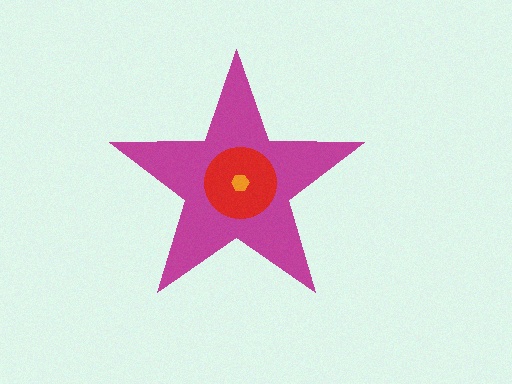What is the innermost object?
The orange hexagon.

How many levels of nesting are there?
3.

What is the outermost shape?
The magenta star.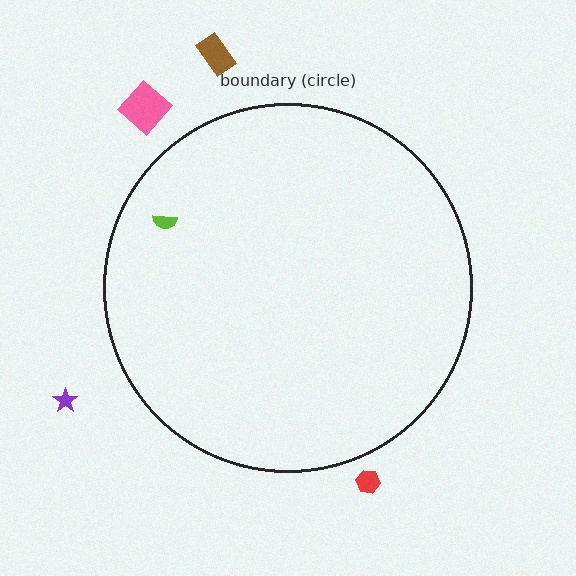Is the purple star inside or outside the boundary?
Outside.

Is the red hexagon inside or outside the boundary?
Outside.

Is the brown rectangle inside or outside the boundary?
Outside.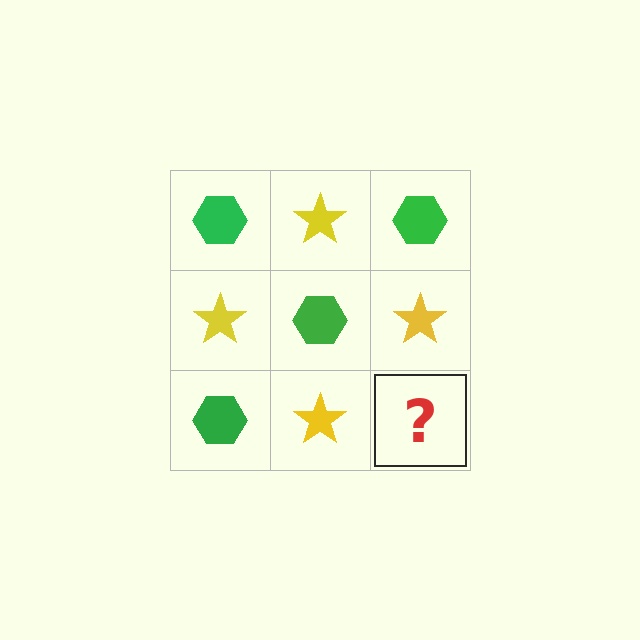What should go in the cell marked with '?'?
The missing cell should contain a green hexagon.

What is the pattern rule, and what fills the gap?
The rule is that it alternates green hexagon and yellow star in a checkerboard pattern. The gap should be filled with a green hexagon.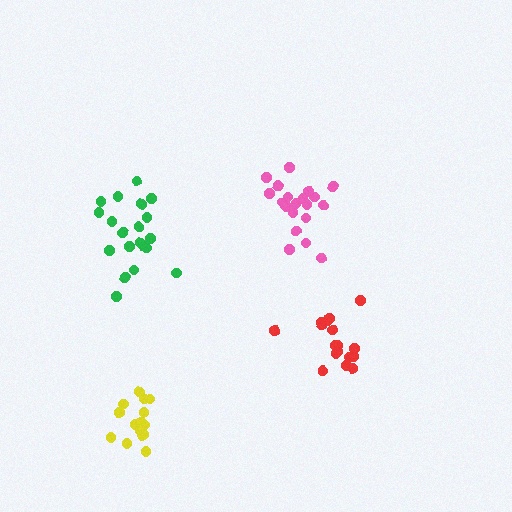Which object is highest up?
The pink cluster is topmost.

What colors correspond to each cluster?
The clusters are colored: pink, yellow, red, green.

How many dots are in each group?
Group 1: 20 dots, Group 2: 15 dots, Group 3: 17 dots, Group 4: 20 dots (72 total).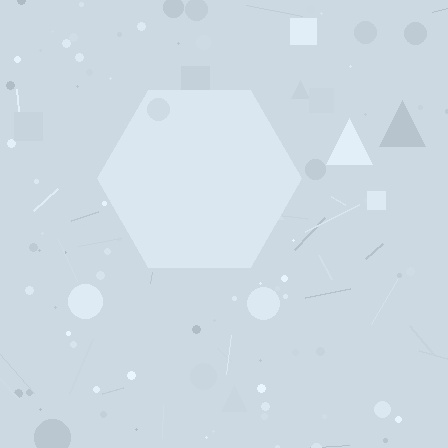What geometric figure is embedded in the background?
A hexagon is embedded in the background.